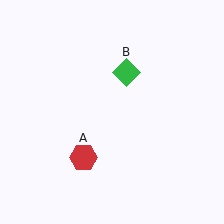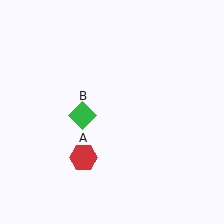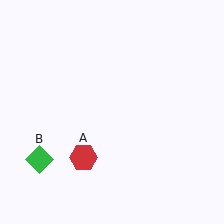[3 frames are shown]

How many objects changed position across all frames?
1 object changed position: green diamond (object B).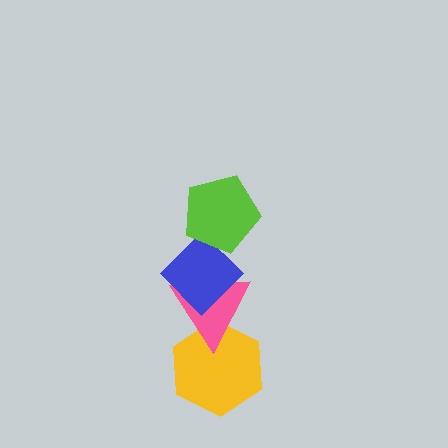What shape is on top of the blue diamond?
The lime pentagon is on top of the blue diamond.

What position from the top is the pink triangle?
The pink triangle is 3rd from the top.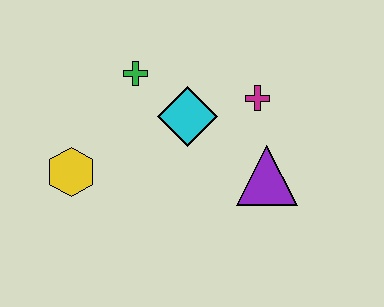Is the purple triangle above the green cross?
No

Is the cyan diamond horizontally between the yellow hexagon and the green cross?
No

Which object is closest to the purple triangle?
The magenta cross is closest to the purple triangle.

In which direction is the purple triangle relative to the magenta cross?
The purple triangle is below the magenta cross.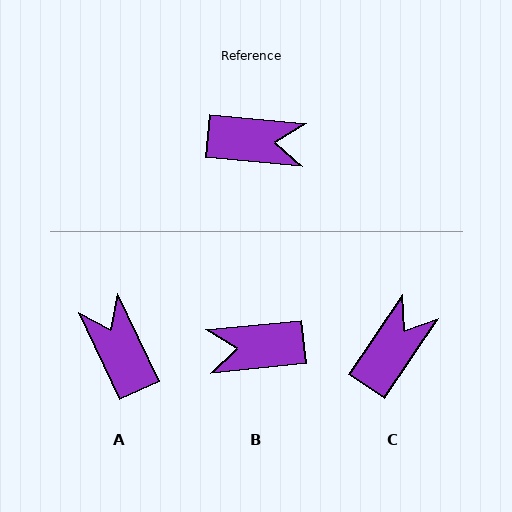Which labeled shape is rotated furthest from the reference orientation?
B, about 169 degrees away.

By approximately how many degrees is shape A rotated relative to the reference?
Approximately 121 degrees counter-clockwise.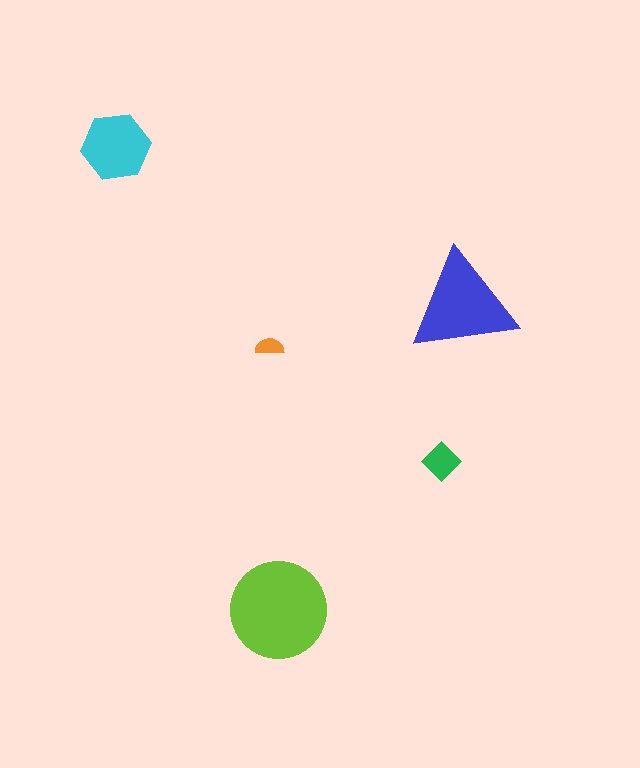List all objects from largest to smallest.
The lime circle, the blue triangle, the cyan hexagon, the green diamond, the orange semicircle.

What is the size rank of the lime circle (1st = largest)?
1st.